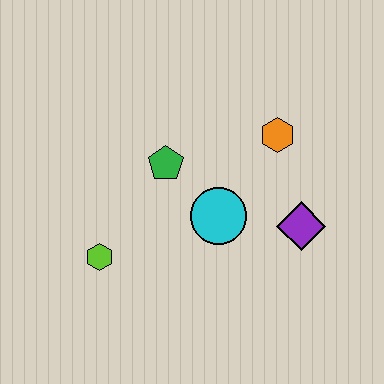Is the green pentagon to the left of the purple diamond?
Yes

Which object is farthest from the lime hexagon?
The orange hexagon is farthest from the lime hexagon.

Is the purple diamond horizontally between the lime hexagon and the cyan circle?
No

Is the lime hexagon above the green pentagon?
No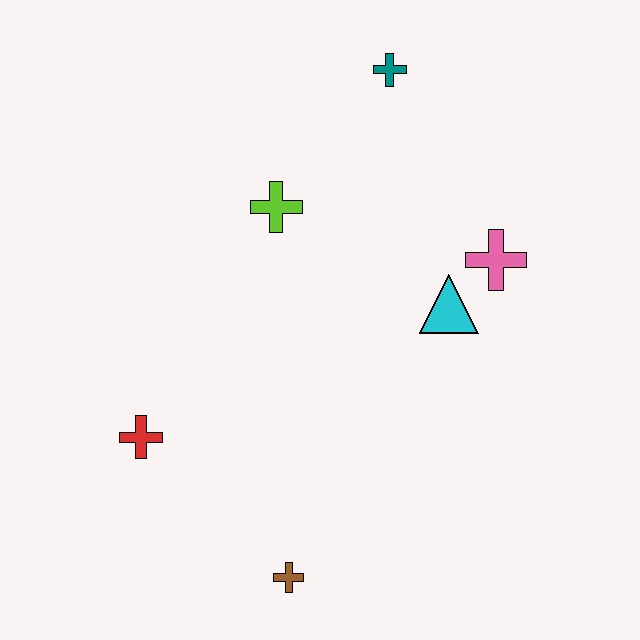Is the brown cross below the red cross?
Yes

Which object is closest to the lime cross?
The teal cross is closest to the lime cross.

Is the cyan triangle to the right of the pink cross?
No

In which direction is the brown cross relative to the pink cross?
The brown cross is below the pink cross.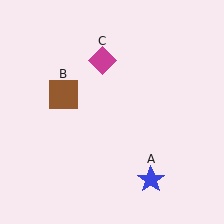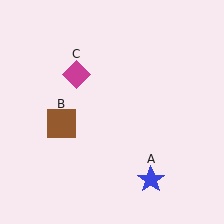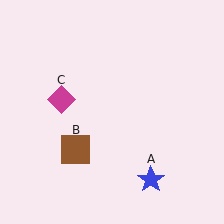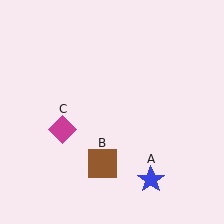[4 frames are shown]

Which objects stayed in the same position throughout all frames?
Blue star (object A) remained stationary.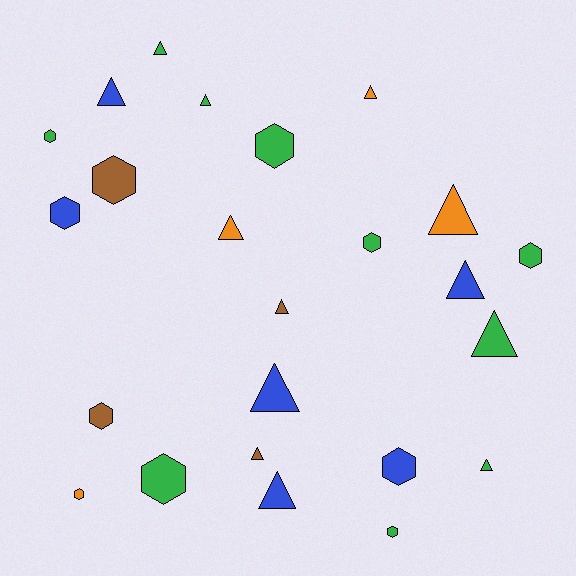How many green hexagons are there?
There are 6 green hexagons.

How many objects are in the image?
There are 24 objects.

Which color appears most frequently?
Green, with 10 objects.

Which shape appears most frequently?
Triangle, with 13 objects.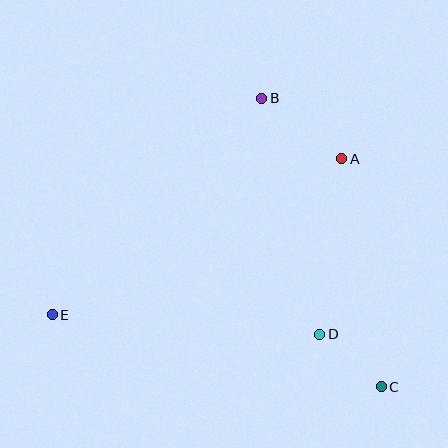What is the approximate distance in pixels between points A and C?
The distance between A and C is approximately 231 pixels.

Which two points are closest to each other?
Points C and D are closest to each other.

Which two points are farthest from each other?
Points C and E are farthest from each other.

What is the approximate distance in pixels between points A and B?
The distance between A and B is approximately 100 pixels.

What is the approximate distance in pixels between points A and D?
The distance between A and D is approximately 177 pixels.